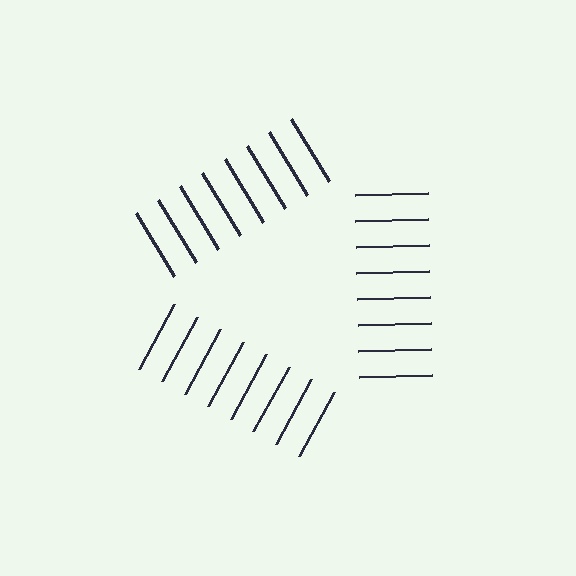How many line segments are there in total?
24 — 8 along each of the 3 edges.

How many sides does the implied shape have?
3 sides — the line-ends trace a triangle.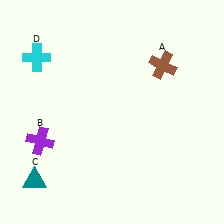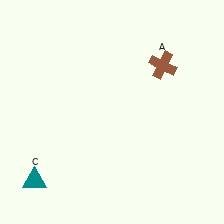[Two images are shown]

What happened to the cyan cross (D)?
The cyan cross (D) was removed in Image 2. It was in the top-left area of Image 1.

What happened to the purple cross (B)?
The purple cross (B) was removed in Image 2. It was in the bottom-left area of Image 1.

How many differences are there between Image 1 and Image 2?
There are 2 differences between the two images.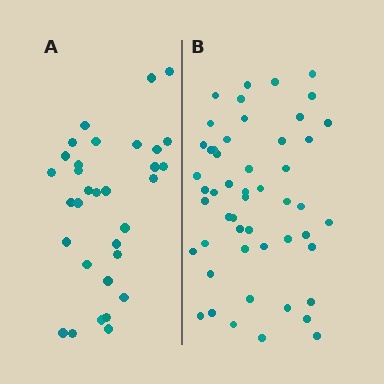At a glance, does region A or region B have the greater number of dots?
Region B (the right region) has more dots.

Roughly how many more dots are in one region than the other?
Region B has approximately 20 more dots than region A.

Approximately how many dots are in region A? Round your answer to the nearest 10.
About 30 dots. (The exact count is 32, which rounds to 30.)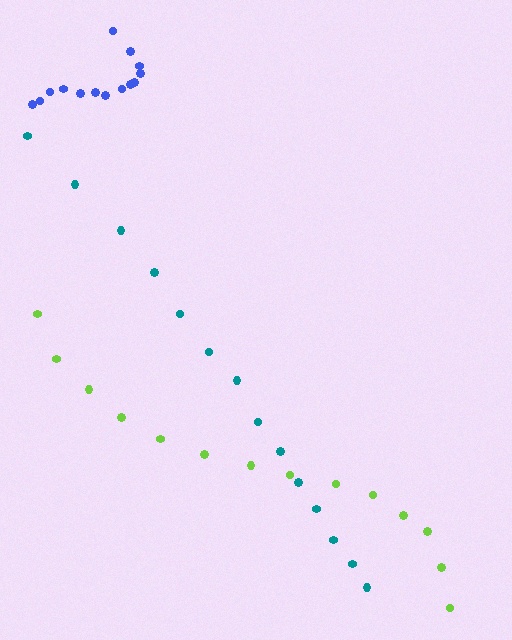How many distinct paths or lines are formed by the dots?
There are 3 distinct paths.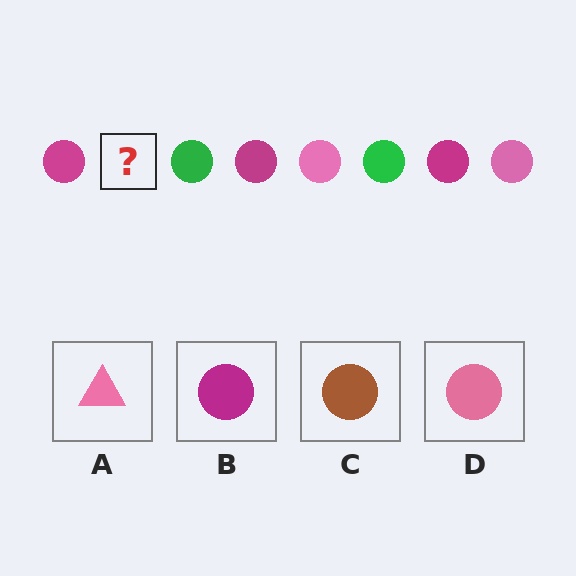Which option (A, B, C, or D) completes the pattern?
D.